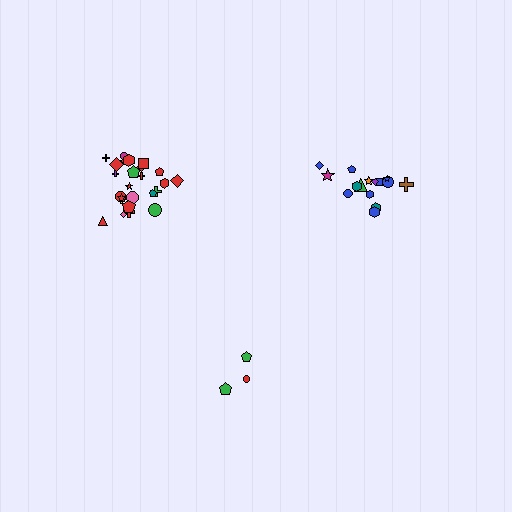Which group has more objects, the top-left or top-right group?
The top-left group.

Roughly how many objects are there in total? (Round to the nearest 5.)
Roughly 45 objects in total.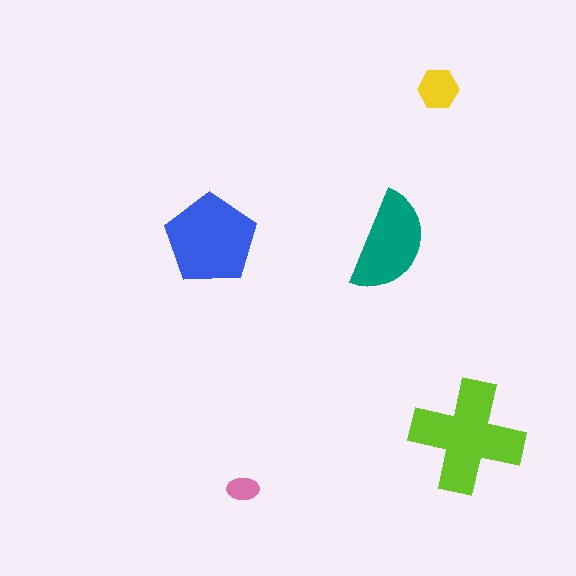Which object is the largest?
The lime cross.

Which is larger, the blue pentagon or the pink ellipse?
The blue pentagon.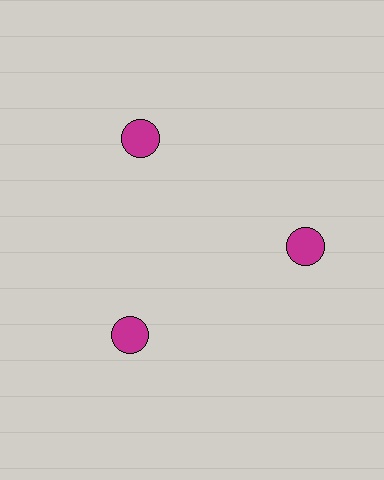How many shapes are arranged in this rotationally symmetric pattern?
There are 3 shapes, arranged in 3 groups of 1.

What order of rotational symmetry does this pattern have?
This pattern has 3-fold rotational symmetry.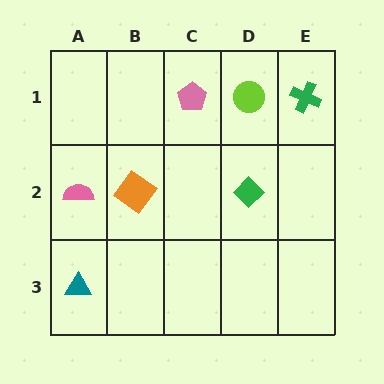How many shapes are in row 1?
3 shapes.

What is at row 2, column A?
A pink semicircle.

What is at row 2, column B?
An orange diamond.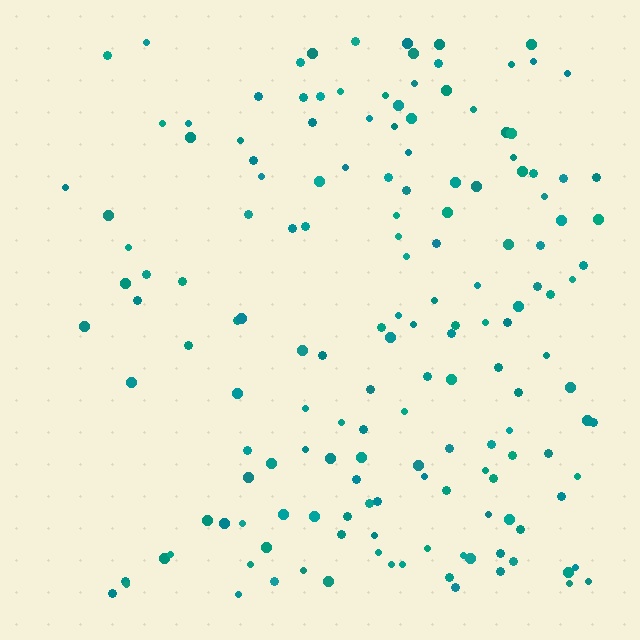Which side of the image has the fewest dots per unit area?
The left.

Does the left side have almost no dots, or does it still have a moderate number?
Still a moderate number, just noticeably fewer than the right.